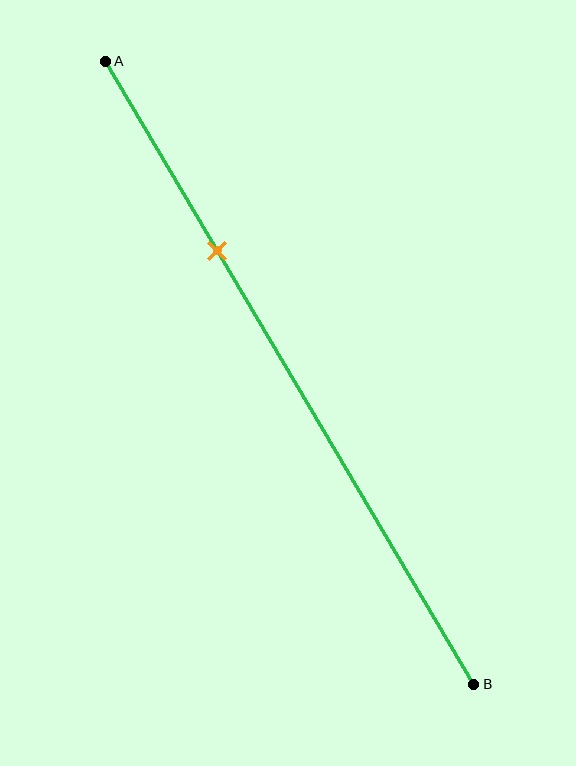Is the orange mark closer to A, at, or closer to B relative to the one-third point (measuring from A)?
The orange mark is approximately at the one-third point of segment AB.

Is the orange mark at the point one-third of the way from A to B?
Yes, the mark is approximately at the one-third point.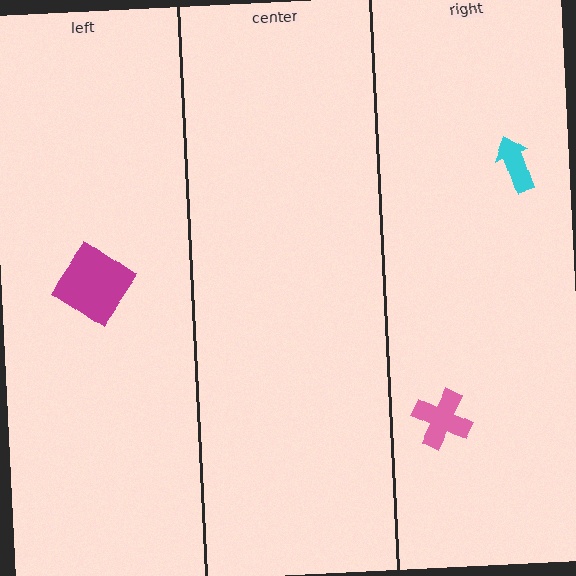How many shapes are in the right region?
2.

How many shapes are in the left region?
1.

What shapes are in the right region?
The pink cross, the cyan arrow.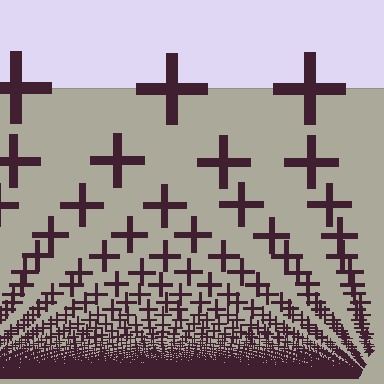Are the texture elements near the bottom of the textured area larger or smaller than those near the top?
Smaller. The gradient is inverted — elements near the bottom are smaller and denser.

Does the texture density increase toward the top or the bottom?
Density increases toward the bottom.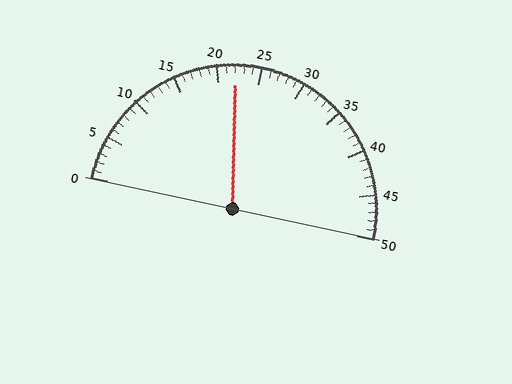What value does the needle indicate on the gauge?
The needle indicates approximately 22.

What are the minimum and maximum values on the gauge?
The gauge ranges from 0 to 50.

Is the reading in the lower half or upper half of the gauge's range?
The reading is in the lower half of the range (0 to 50).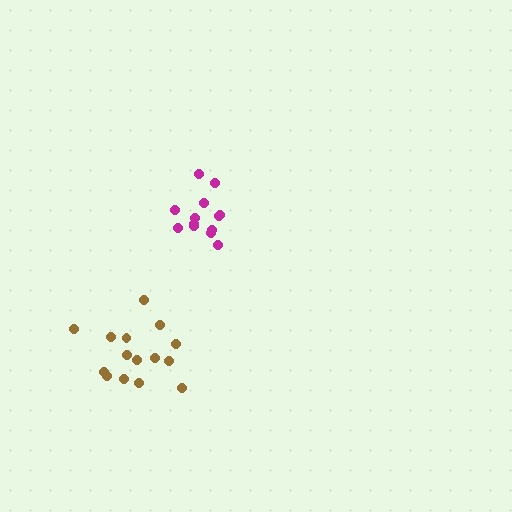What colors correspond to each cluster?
The clusters are colored: brown, magenta.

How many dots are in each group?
Group 1: 15 dots, Group 2: 13 dots (28 total).